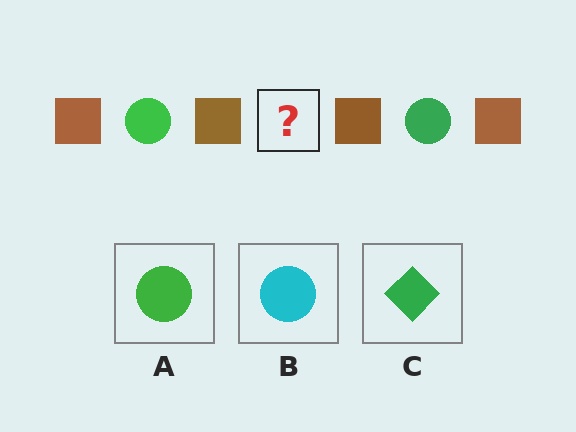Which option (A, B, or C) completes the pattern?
A.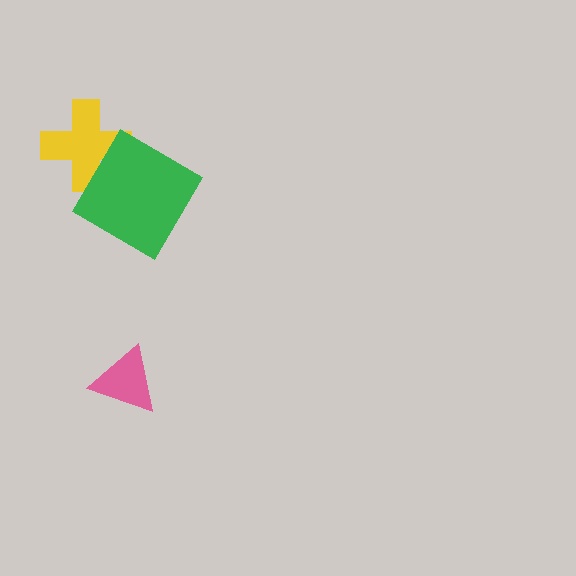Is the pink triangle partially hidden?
No, no other shape covers it.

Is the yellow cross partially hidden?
Yes, it is partially covered by another shape.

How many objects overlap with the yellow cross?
1 object overlaps with the yellow cross.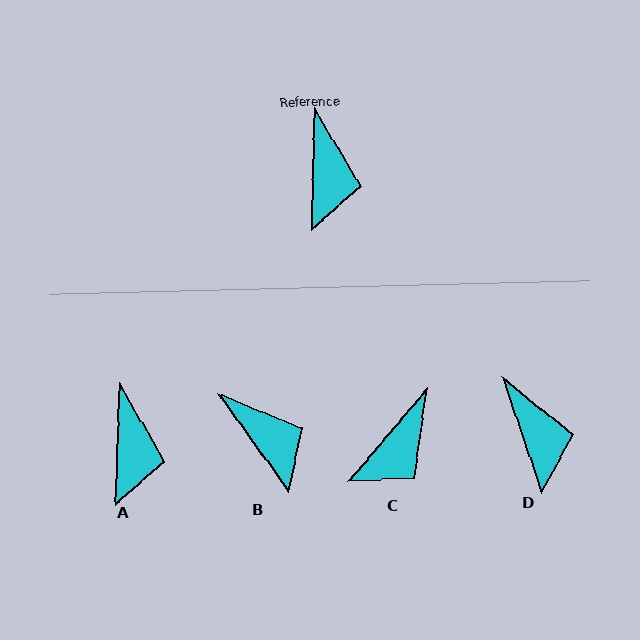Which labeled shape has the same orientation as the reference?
A.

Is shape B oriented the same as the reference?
No, it is off by about 37 degrees.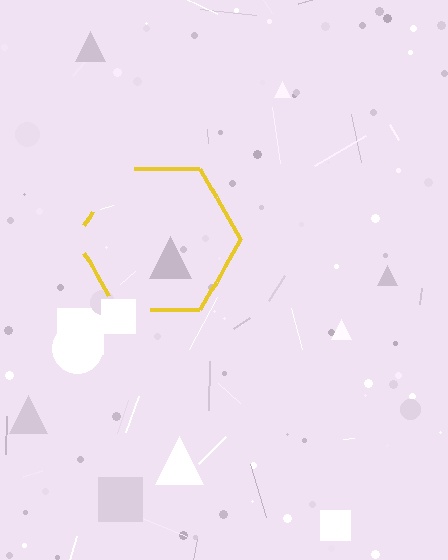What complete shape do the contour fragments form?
The contour fragments form a hexagon.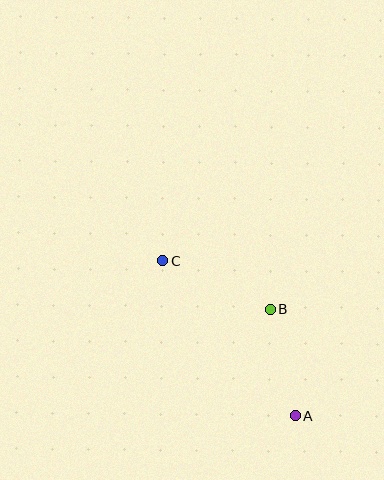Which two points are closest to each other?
Points A and B are closest to each other.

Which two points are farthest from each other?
Points A and C are farthest from each other.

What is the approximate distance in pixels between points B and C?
The distance between B and C is approximately 119 pixels.